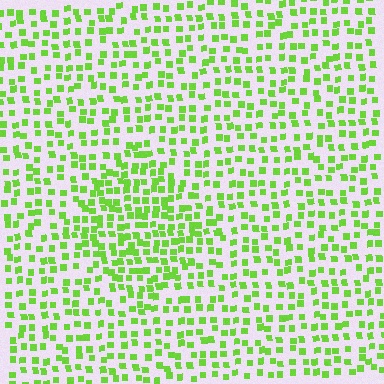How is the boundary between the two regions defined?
The boundary is defined by a change in element density (approximately 1.6x ratio). All elements are the same color, size, and shape.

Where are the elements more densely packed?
The elements are more densely packed inside the diamond boundary.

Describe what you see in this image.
The image contains small lime elements arranged at two different densities. A diamond-shaped region is visible where the elements are more densely packed than the surrounding area.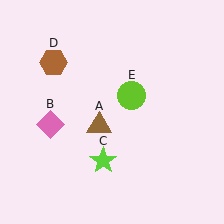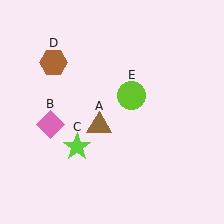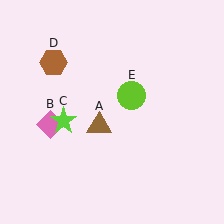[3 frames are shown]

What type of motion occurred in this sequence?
The lime star (object C) rotated clockwise around the center of the scene.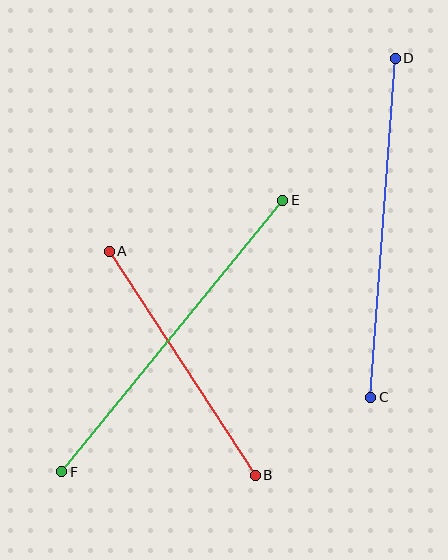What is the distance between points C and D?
The distance is approximately 340 pixels.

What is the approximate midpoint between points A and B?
The midpoint is at approximately (182, 363) pixels.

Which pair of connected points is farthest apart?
Points E and F are farthest apart.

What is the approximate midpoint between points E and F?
The midpoint is at approximately (172, 336) pixels.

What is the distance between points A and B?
The distance is approximately 267 pixels.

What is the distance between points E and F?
The distance is approximately 350 pixels.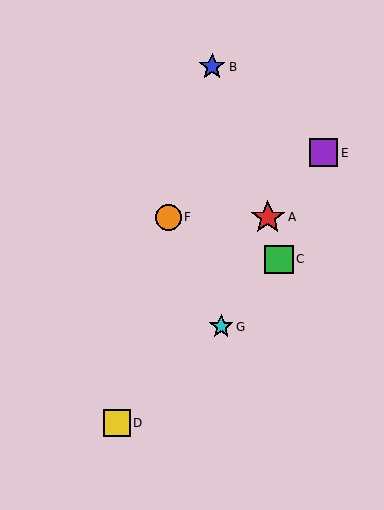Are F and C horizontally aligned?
No, F is at y≈217 and C is at y≈259.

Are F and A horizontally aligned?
Yes, both are at y≈217.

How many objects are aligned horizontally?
2 objects (A, F) are aligned horizontally.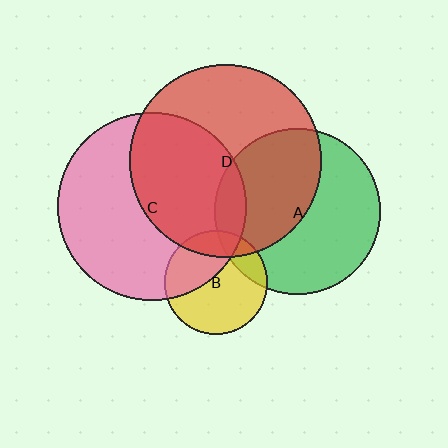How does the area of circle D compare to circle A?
Approximately 1.3 times.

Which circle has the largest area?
Circle D (red).